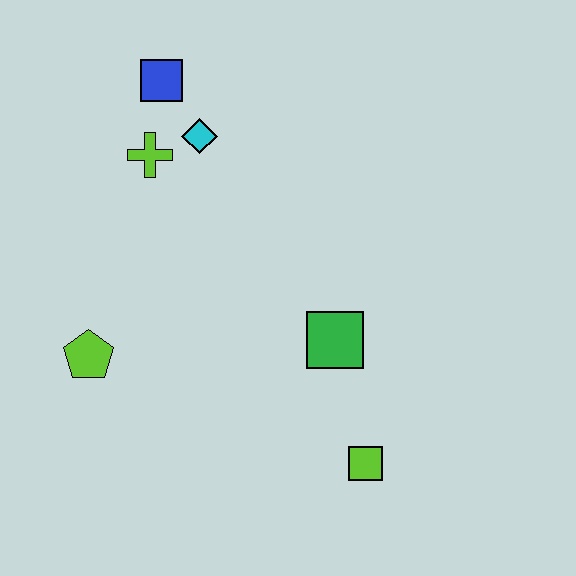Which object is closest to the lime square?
The green square is closest to the lime square.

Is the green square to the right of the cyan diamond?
Yes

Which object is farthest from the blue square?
The lime square is farthest from the blue square.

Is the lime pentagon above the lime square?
Yes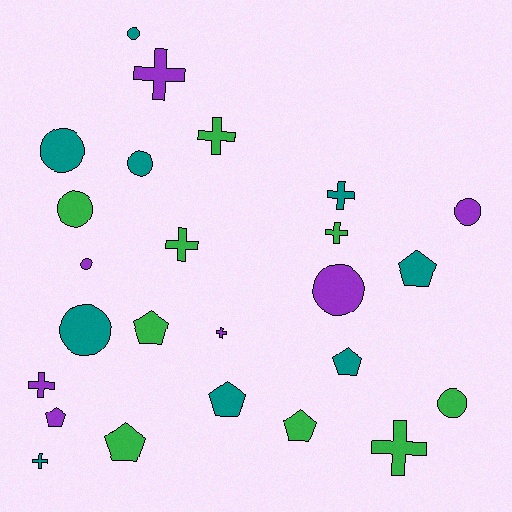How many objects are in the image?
There are 25 objects.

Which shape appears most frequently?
Cross, with 9 objects.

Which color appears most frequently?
Teal, with 9 objects.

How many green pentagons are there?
There are 3 green pentagons.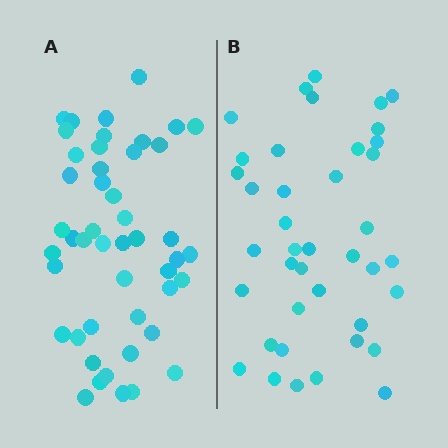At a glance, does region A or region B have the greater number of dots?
Region A (the left region) has more dots.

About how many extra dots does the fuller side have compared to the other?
Region A has roughly 8 or so more dots than region B.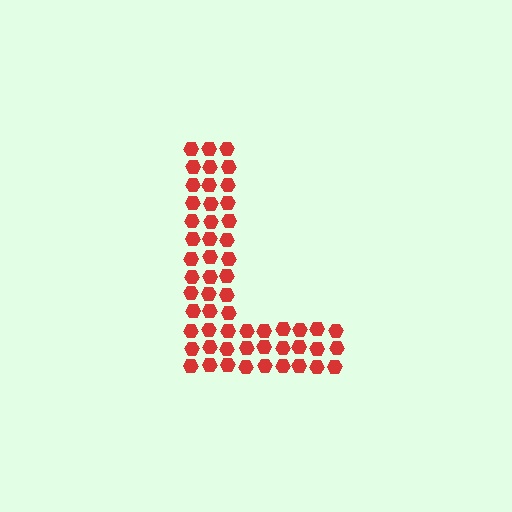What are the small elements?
The small elements are hexagons.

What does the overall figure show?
The overall figure shows the letter L.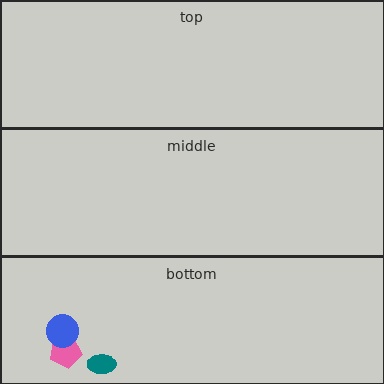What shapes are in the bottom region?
The teal ellipse, the pink pentagon, the blue circle.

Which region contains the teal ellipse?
The bottom region.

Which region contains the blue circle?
The bottom region.